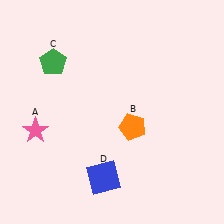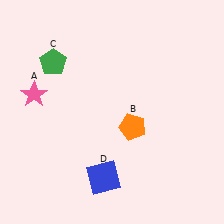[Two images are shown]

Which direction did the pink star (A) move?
The pink star (A) moved up.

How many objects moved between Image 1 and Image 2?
1 object moved between the two images.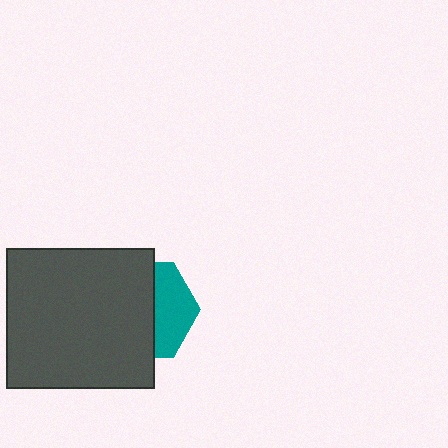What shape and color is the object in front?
The object in front is a dark gray rectangle.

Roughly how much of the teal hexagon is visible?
A small part of it is visible (roughly 39%).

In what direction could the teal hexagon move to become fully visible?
The teal hexagon could move right. That would shift it out from behind the dark gray rectangle entirely.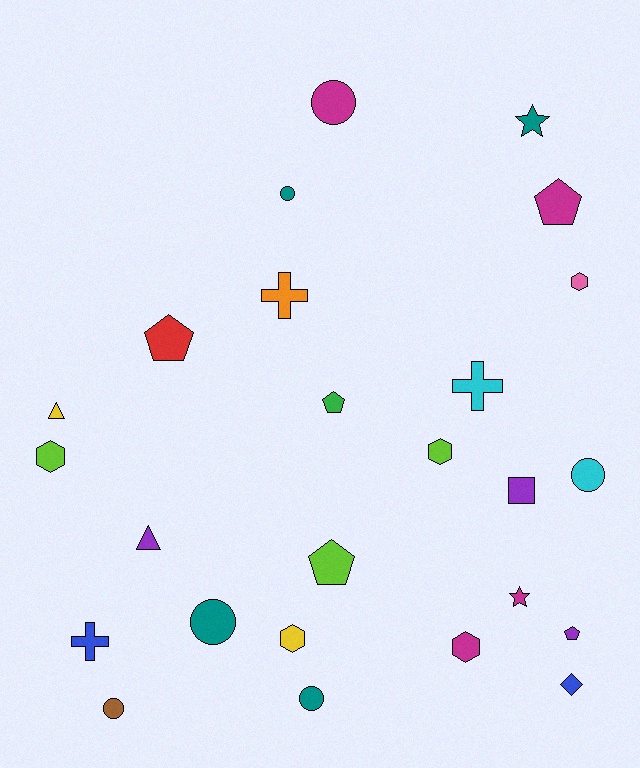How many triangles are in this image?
There are 2 triangles.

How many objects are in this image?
There are 25 objects.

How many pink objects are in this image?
There is 1 pink object.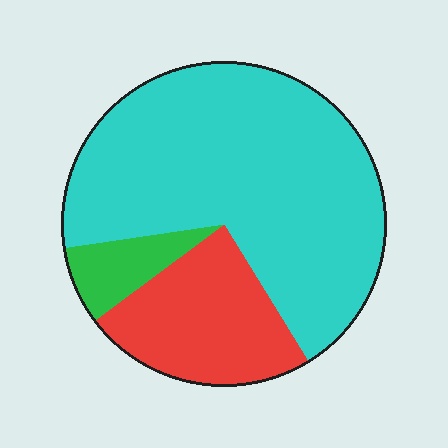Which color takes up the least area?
Green, at roughly 10%.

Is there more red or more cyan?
Cyan.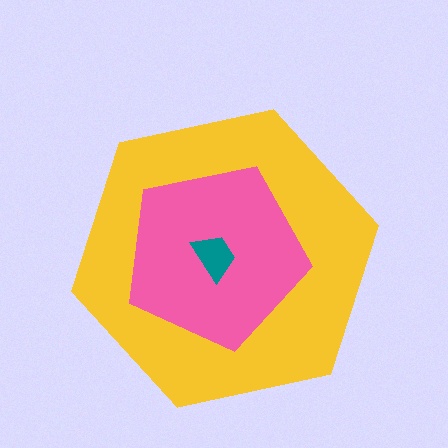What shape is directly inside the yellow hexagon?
The pink pentagon.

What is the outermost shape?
The yellow hexagon.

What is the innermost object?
The teal trapezoid.